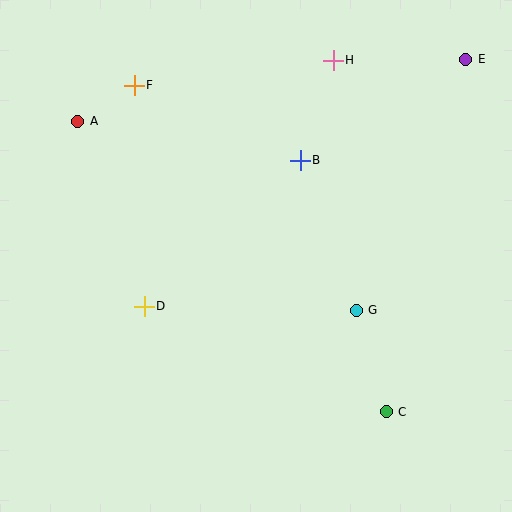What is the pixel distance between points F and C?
The distance between F and C is 412 pixels.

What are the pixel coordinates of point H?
Point H is at (333, 60).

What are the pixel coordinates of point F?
Point F is at (134, 85).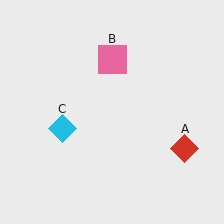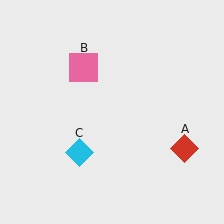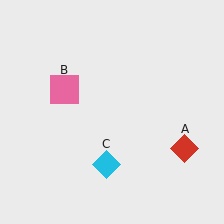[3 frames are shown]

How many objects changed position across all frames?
2 objects changed position: pink square (object B), cyan diamond (object C).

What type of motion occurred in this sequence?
The pink square (object B), cyan diamond (object C) rotated counterclockwise around the center of the scene.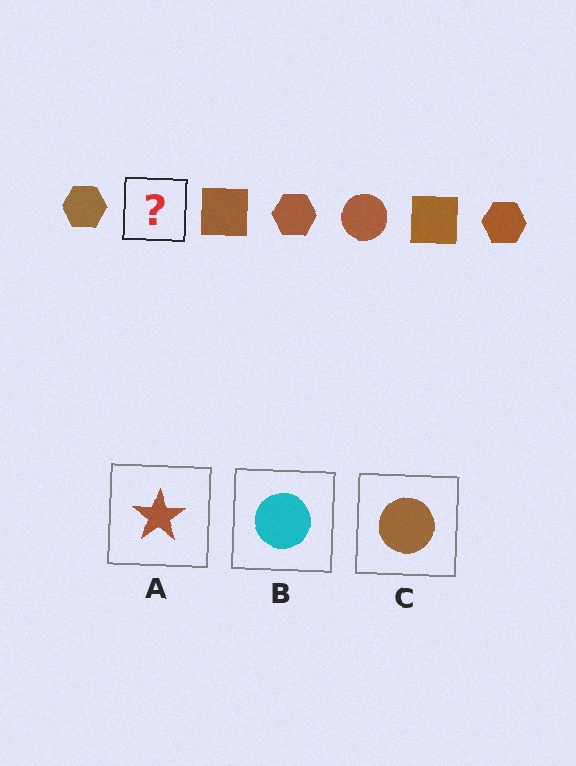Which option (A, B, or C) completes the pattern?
C.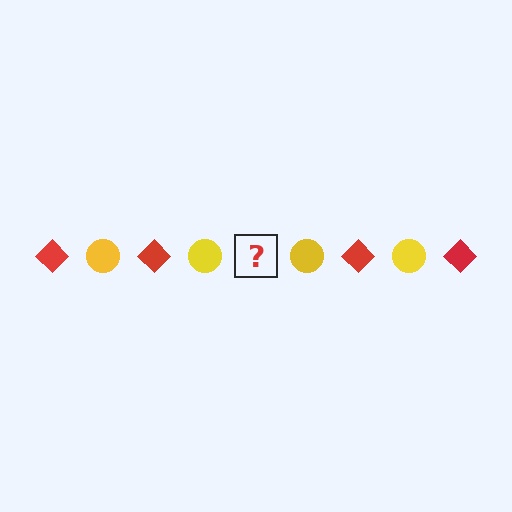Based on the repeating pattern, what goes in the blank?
The blank should be a red diamond.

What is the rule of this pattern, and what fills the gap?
The rule is that the pattern alternates between red diamond and yellow circle. The gap should be filled with a red diamond.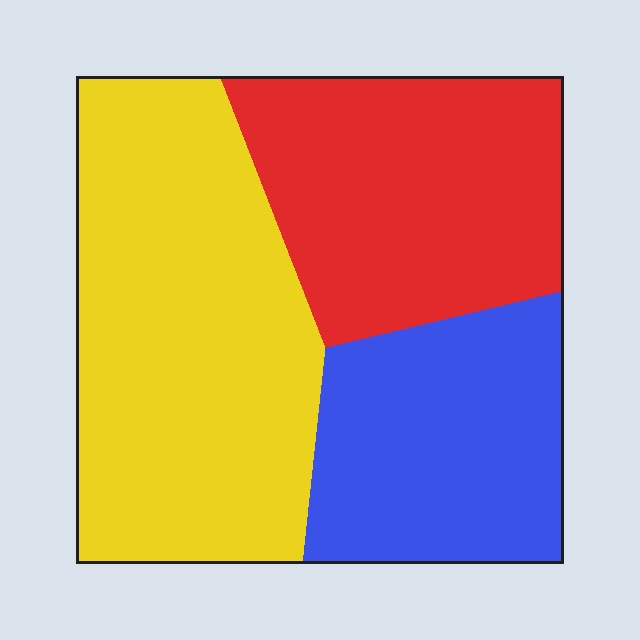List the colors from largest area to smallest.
From largest to smallest: yellow, red, blue.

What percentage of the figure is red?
Red takes up between a quarter and a half of the figure.